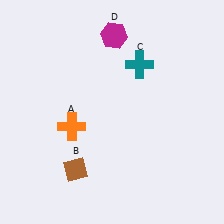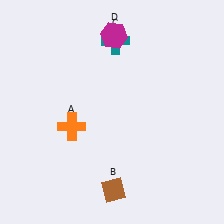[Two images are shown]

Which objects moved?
The objects that moved are: the brown diamond (B), the teal cross (C).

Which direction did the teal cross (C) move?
The teal cross (C) moved left.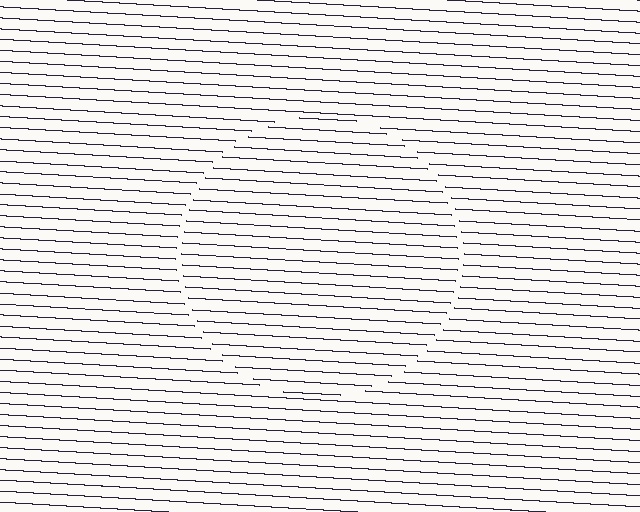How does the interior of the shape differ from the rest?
The interior of the shape contains the same grating, shifted by half a period — the contour is defined by the phase discontinuity where line-ends from the inner and outer gratings abut.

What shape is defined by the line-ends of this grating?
An illusory circle. The interior of the shape contains the same grating, shifted by half a period — the contour is defined by the phase discontinuity where line-ends from the inner and outer gratings abut.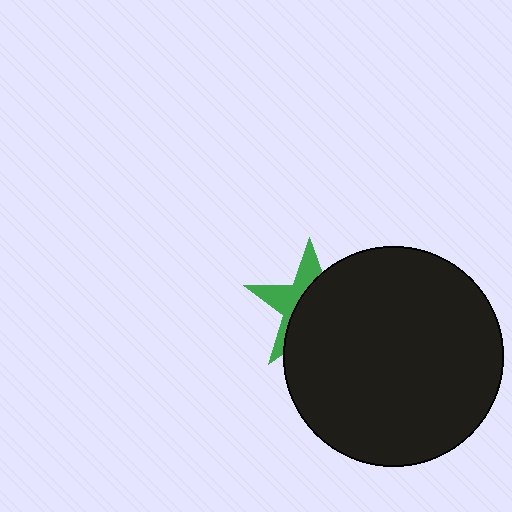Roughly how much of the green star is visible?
A small part of it is visible (roughly 38%).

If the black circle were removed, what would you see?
You would see the complete green star.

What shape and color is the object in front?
The object in front is a black circle.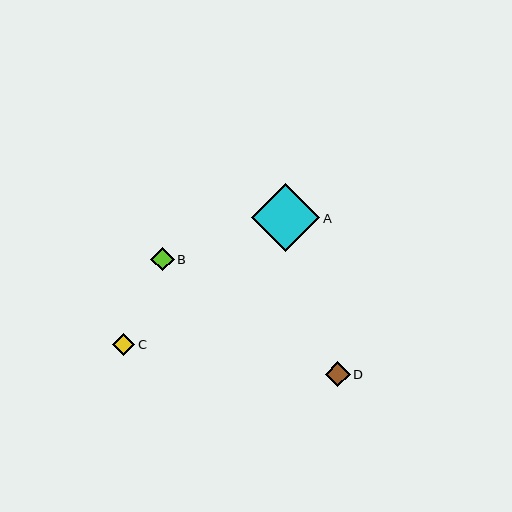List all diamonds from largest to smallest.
From largest to smallest: A, D, B, C.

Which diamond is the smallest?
Diamond C is the smallest with a size of approximately 22 pixels.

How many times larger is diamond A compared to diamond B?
Diamond A is approximately 2.9 times the size of diamond B.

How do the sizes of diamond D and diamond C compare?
Diamond D and diamond C are approximately the same size.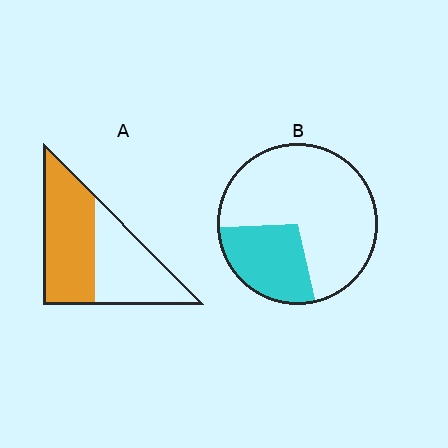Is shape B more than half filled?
No.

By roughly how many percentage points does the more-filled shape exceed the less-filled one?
By roughly 25 percentage points (A over B).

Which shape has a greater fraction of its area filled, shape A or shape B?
Shape A.